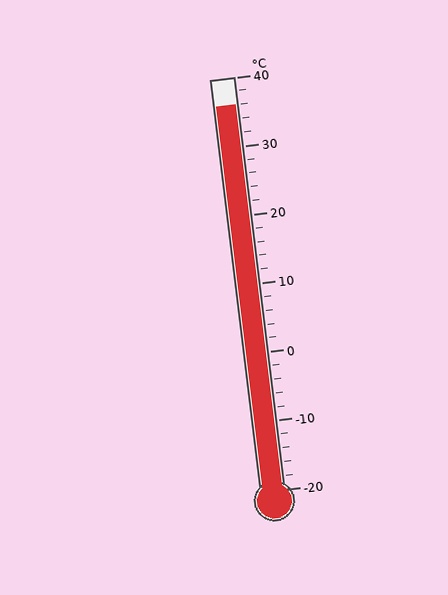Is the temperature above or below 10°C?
The temperature is above 10°C.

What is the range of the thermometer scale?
The thermometer scale ranges from -20°C to 40°C.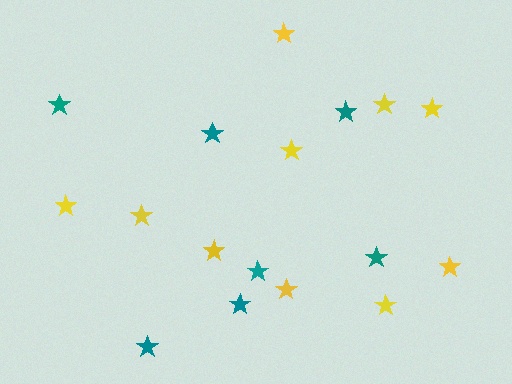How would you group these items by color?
There are 2 groups: one group of teal stars (7) and one group of yellow stars (10).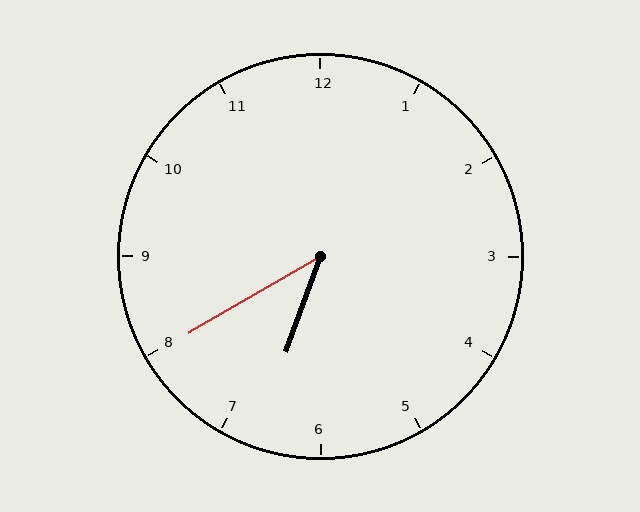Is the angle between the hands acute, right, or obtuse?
It is acute.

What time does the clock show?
6:40.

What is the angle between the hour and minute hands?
Approximately 40 degrees.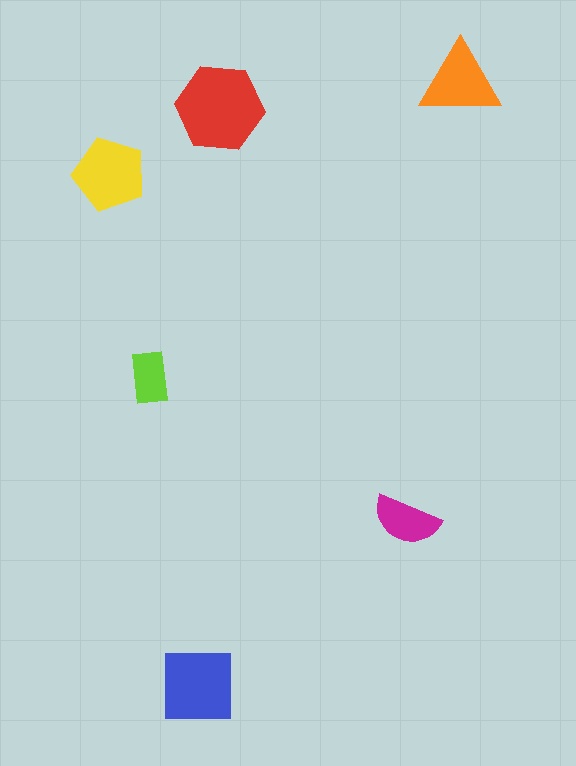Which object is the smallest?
The lime rectangle.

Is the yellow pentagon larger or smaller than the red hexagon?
Smaller.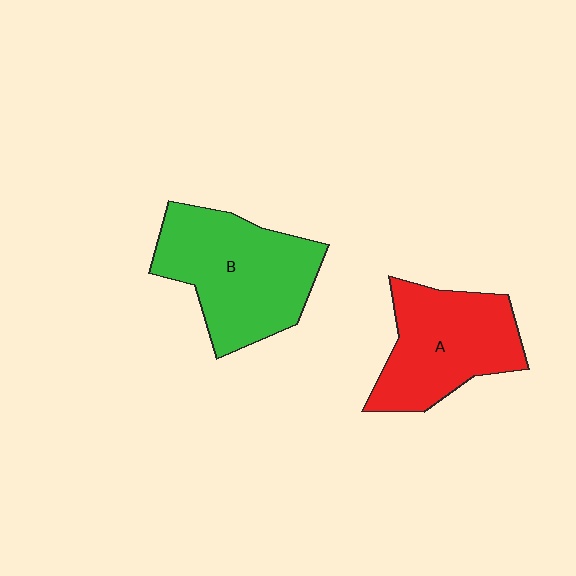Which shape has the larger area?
Shape B (green).